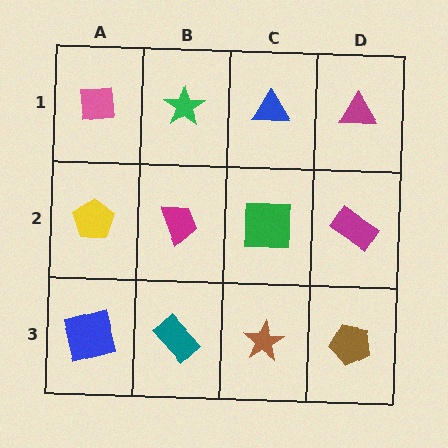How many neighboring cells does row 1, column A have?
2.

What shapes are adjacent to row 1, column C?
A green square (row 2, column C), a green star (row 1, column B), a magenta triangle (row 1, column D).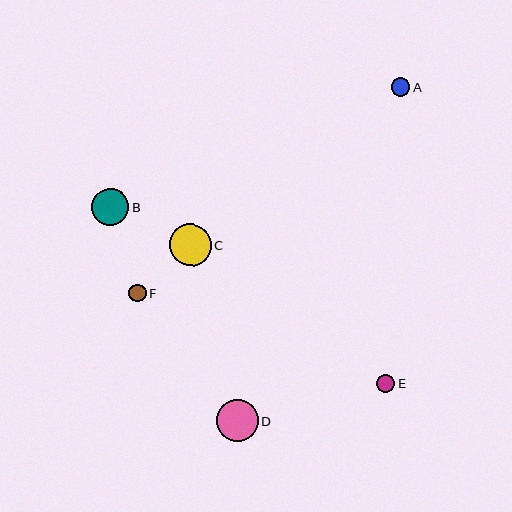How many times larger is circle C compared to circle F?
Circle C is approximately 2.4 times the size of circle F.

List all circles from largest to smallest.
From largest to smallest: C, D, B, A, E, F.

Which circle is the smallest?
Circle F is the smallest with a size of approximately 17 pixels.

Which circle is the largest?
Circle C is the largest with a size of approximately 42 pixels.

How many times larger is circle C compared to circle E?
Circle C is approximately 2.4 times the size of circle E.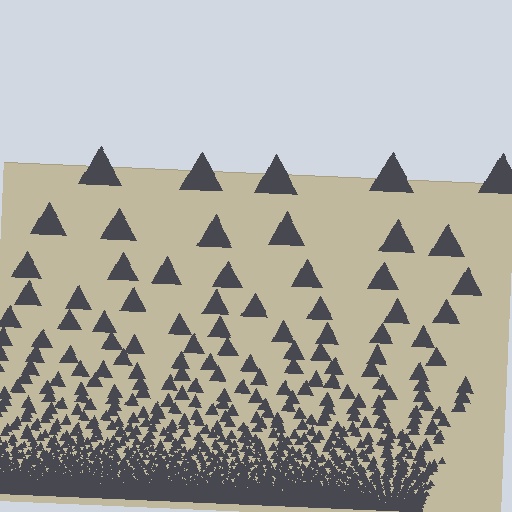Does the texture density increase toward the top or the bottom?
Density increases toward the bottom.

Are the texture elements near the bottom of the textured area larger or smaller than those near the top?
Smaller. The gradient is inverted — elements near the bottom are smaller and denser.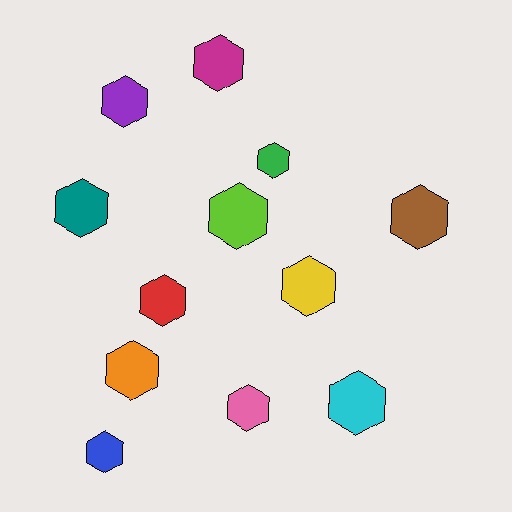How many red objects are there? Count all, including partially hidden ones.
There is 1 red object.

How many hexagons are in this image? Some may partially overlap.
There are 12 hexagons.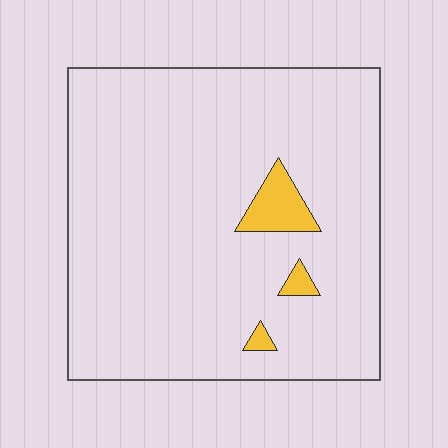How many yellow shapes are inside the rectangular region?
3.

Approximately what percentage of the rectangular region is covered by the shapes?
Approximately 5%.